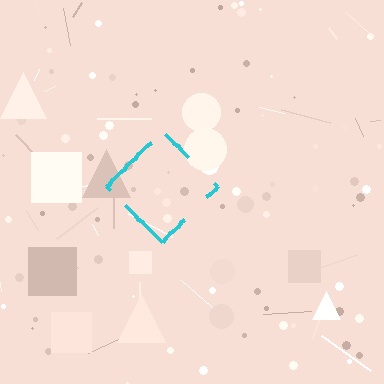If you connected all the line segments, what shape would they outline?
They would outline a diamond.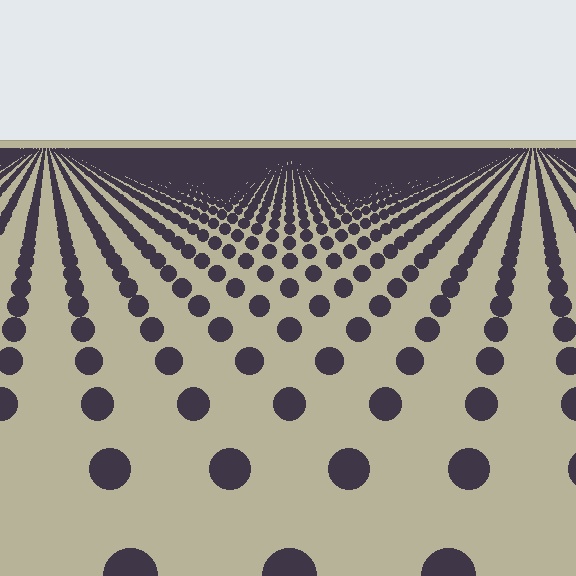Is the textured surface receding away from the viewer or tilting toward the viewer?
The surface is receding away from the viewer. Texture elements get smaller and denser toward the top.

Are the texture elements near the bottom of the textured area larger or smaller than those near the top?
Larger. Near the bottom, elements are closer to the viewer and appear at a bigger on-screen size.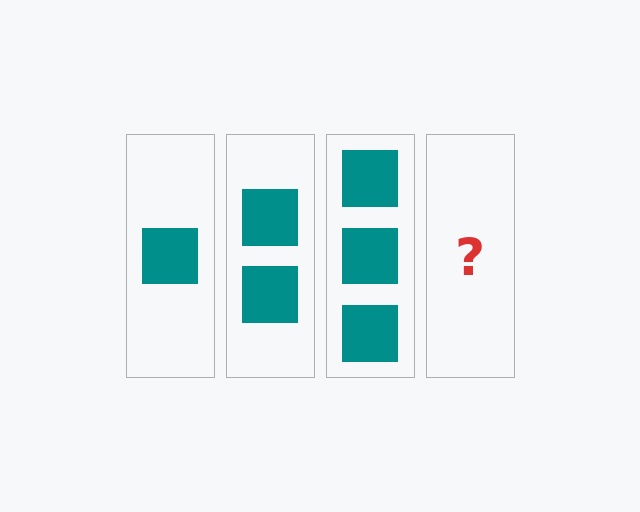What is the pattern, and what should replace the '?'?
The pattern is that each step adds one more square. The '?' should be 4 squares.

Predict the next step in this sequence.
The next step is 4 squares.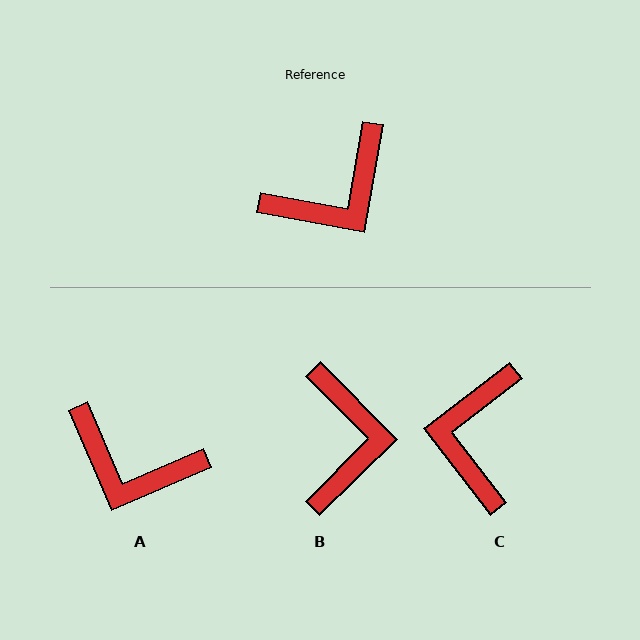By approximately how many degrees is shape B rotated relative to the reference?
Approximately 55 degrees counter-clockwise.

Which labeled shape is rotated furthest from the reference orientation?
C, about 132 degrees away.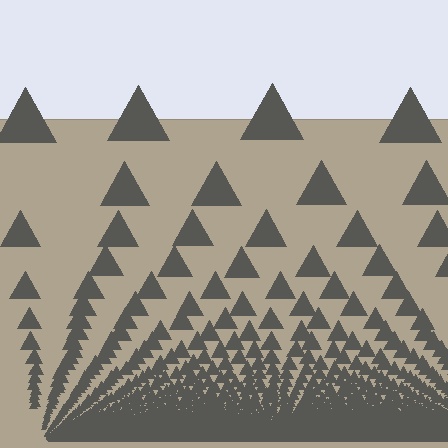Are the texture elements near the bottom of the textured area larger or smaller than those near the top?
Smaller. The gradient is inverted — elements near the bottom are smaller and denser.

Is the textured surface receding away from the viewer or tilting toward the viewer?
The surface appears to tilt toward the viewer. Texture elements get larger and sparser toward the top.